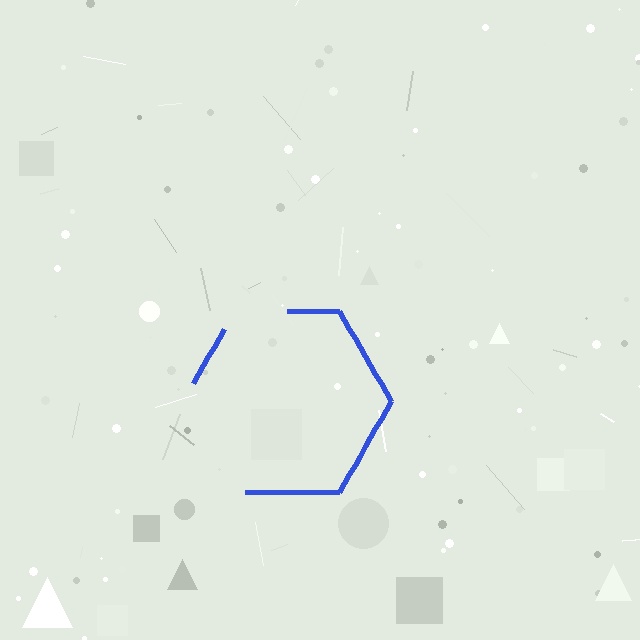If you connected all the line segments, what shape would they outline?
They would outline a hexagon.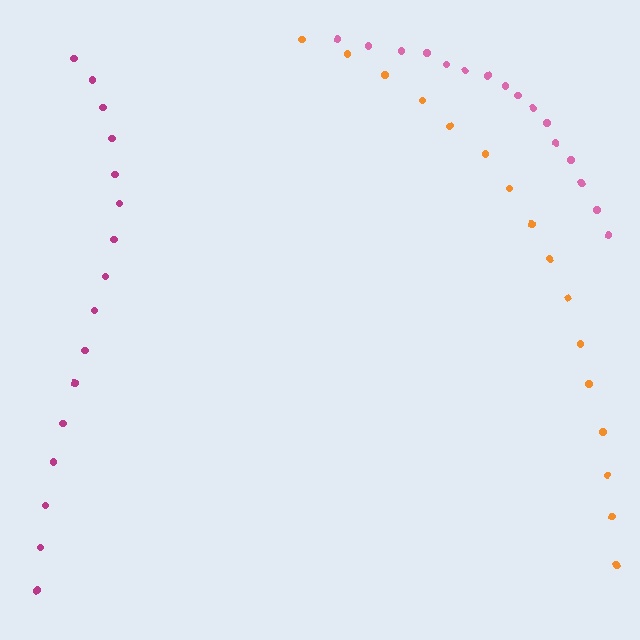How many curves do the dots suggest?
There are 3 distinct paths.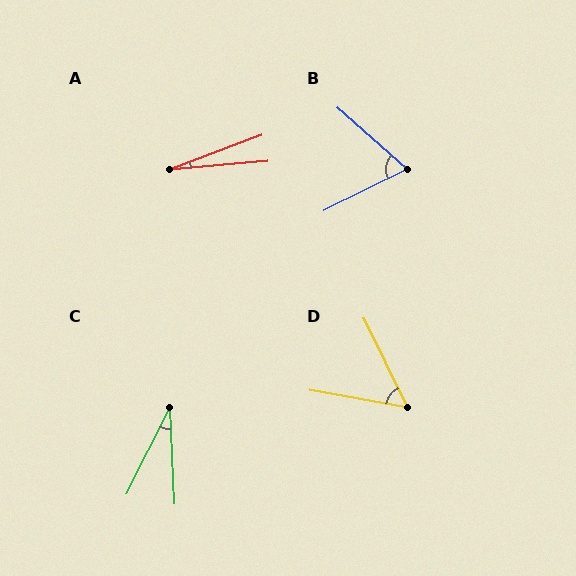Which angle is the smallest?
A, at approximately 16 degrees.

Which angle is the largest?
B, at approximately 68 degrees.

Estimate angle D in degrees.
Approximately 54 degrees.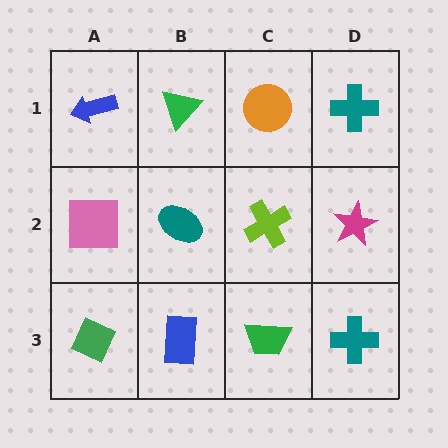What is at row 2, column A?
A pink square.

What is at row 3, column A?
A green diamond.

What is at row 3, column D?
A teal cross.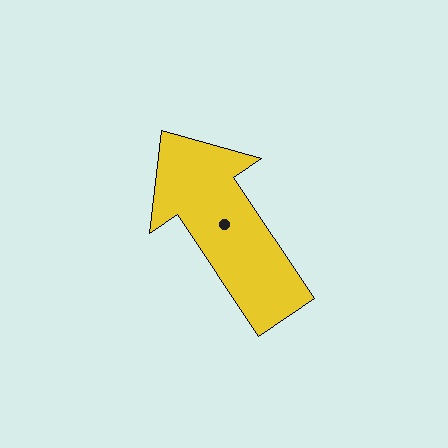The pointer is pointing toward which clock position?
Roughly 11 o'clock.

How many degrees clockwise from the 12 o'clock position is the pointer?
Approximately 326 degrees.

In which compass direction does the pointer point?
Northwest.